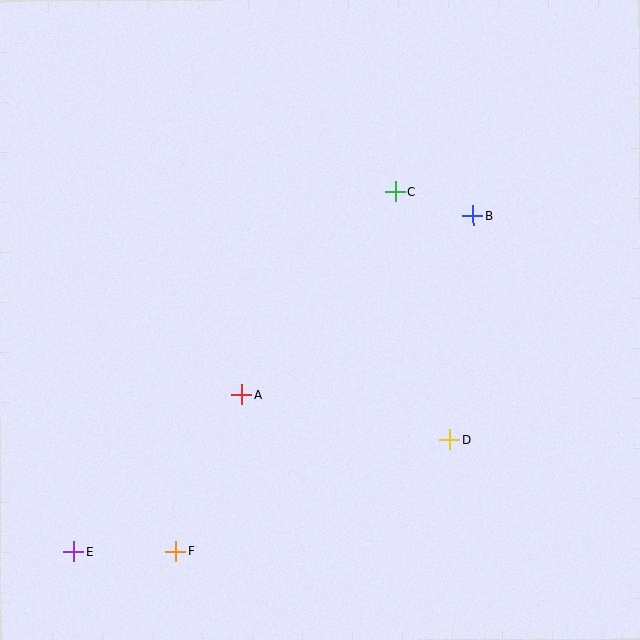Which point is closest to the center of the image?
Point A at (242, 395) is closest to the center.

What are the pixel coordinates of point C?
Point C is at (396, 191).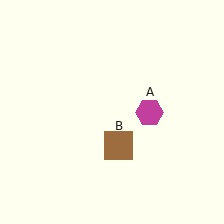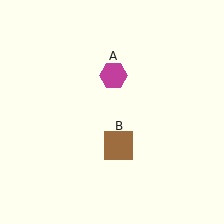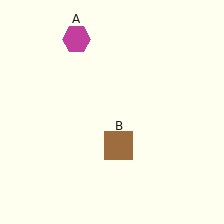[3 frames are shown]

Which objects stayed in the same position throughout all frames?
Brown square (object B) remained stationary.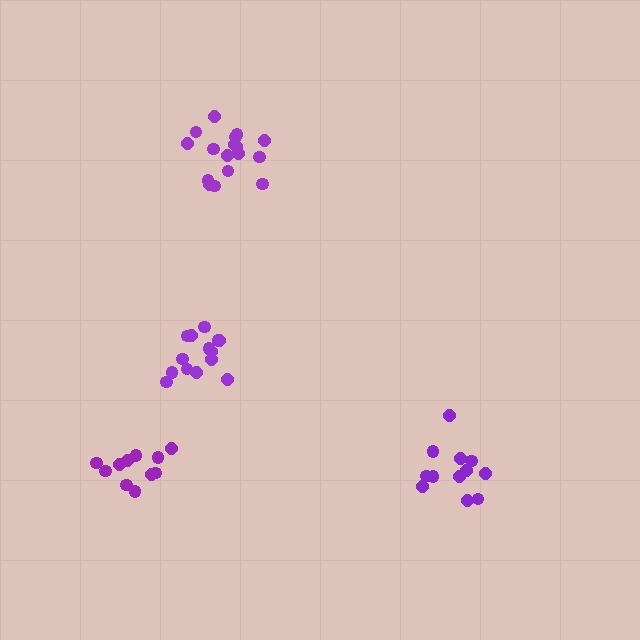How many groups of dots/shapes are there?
There are 4 groups.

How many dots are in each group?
Group 1: 15 dots, Group 2: 12 dots, Group 3: 17 dots, Group 4: 11 dots (55 total).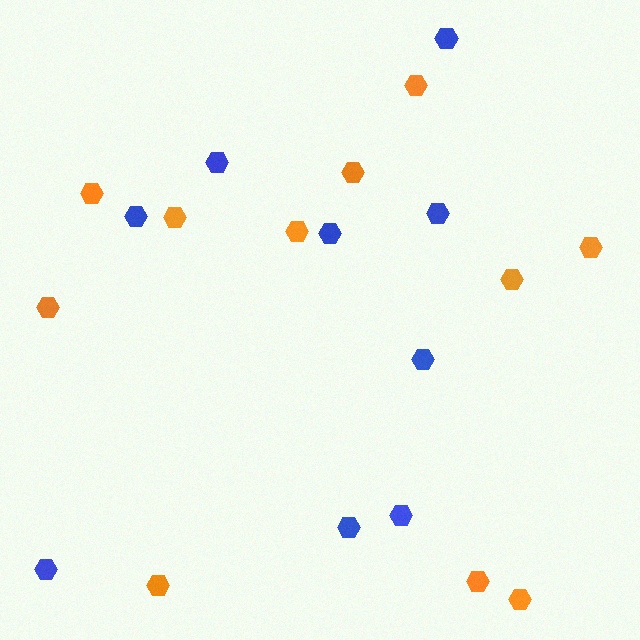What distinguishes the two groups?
There are 2 groups: one group of orange hexagons (11) and one group of blue hexagons (9).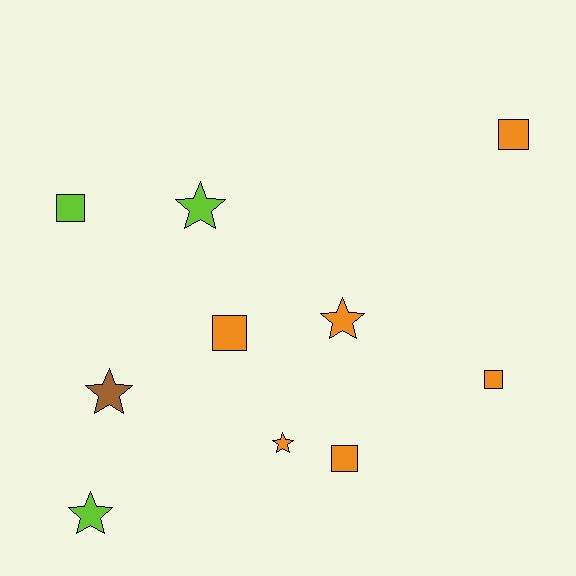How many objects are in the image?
There are 10 objects.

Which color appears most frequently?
Orange, with 6 objects.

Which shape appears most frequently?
Square, with 5 objects.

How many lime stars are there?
There are 2 lime stars.